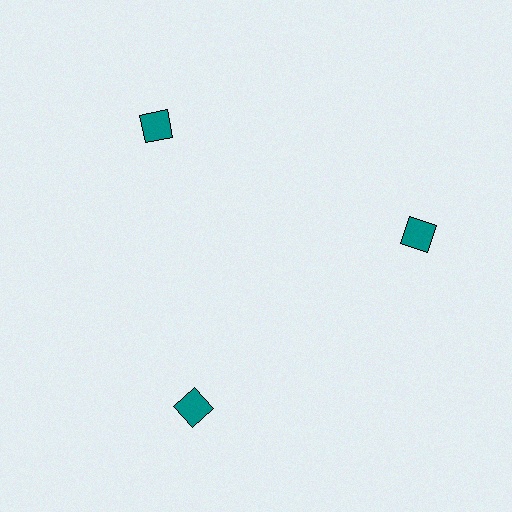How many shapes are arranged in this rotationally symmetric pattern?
There are 3 shapes, arranged in 3 groups of 1.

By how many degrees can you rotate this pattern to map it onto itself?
The pattern maps onto itself every 120 degrees of rotation.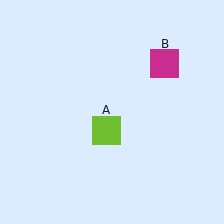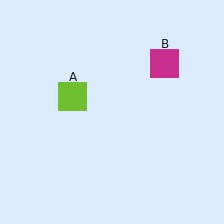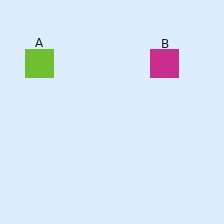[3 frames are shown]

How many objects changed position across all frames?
1 object changed position: lime square (object A).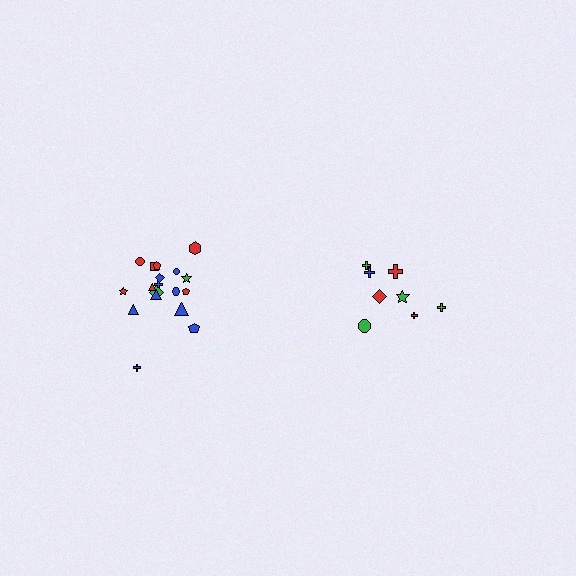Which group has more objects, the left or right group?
The left group.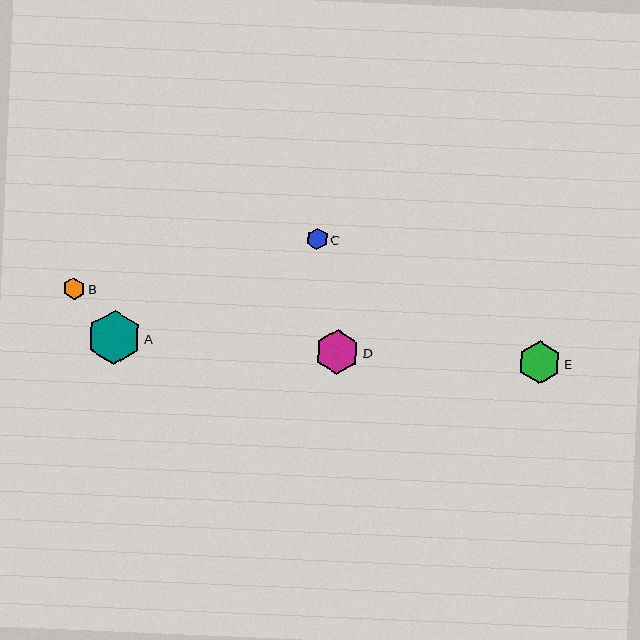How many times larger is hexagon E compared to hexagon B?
Hexagon E is approximately 1.9 times the size of hexagon B.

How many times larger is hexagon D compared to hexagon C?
Hexagon D is approximately 2.1 times the size of hexagon C.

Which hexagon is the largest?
Hexagon A is the largest with a size of approximately 54 pixels.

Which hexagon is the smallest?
Hexagon C is the smallest with a size of approximately 21 pixels.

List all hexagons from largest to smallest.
From largest to smallest: A, D, E, B, C.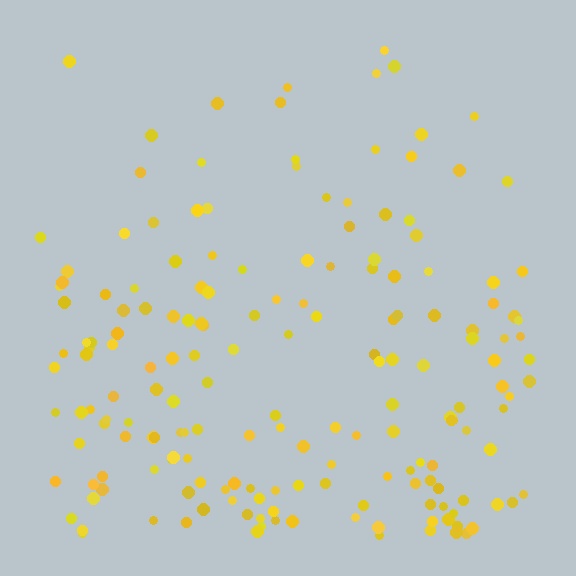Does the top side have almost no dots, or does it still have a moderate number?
Still a moderate number, just noticeably fewer than the bottom.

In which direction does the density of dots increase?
From top to bottom, with the bottom side densest.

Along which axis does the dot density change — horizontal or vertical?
Vertical.